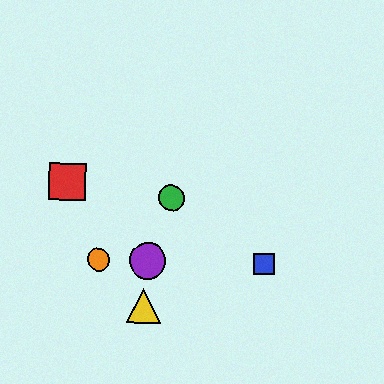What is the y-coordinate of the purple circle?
The purple circle is at y≈261.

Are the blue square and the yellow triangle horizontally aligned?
No, the blue square is at y≈264 and the yellow triangle is at y≈305.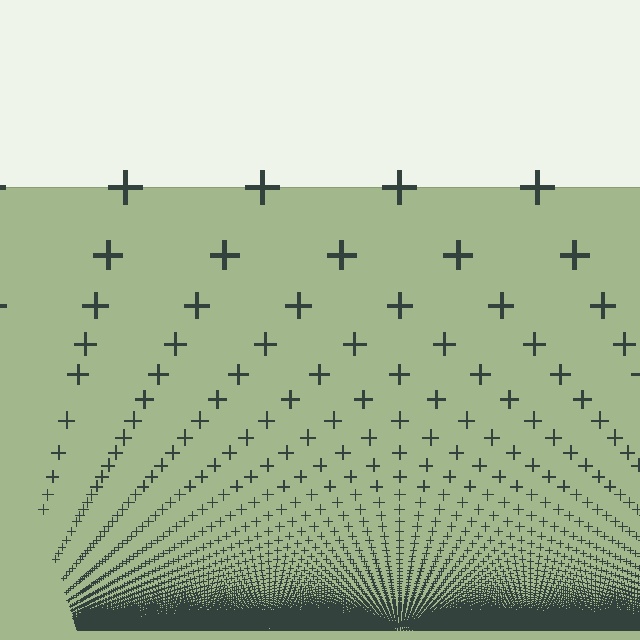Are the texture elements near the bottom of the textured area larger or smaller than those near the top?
Smaller. The gradient is inverted — elements near the bottom are smaller and denser.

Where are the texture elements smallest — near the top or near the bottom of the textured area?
Near the bottom.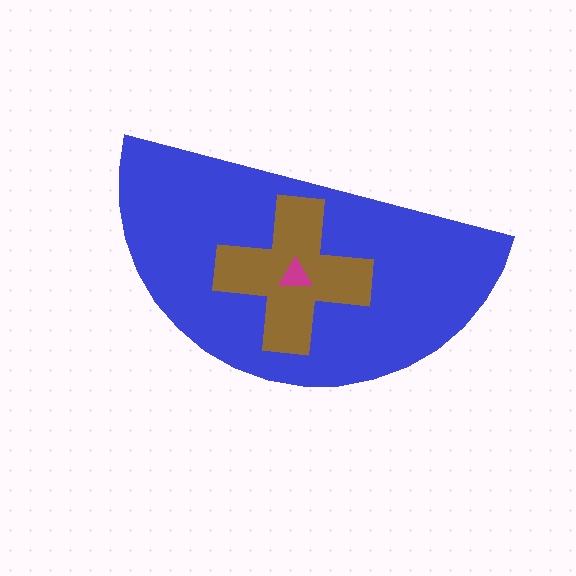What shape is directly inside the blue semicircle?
The brown cross.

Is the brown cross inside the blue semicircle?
Yes.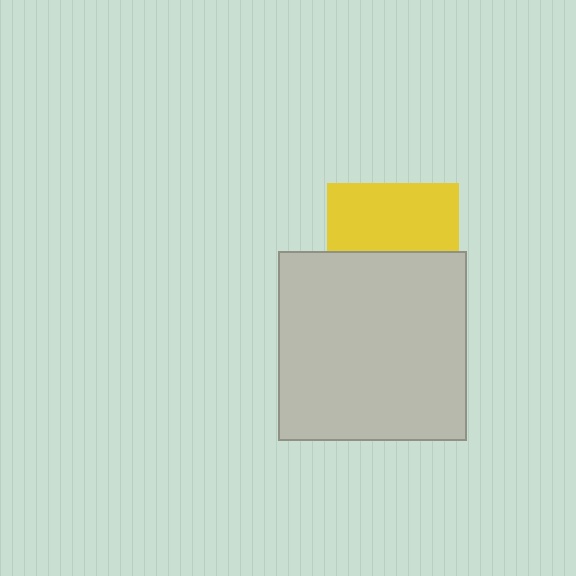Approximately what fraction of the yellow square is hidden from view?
Roughly 48% of the yellow square is hidden behind the light gray square.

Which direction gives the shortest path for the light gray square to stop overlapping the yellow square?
Moving down gives the shortest separation.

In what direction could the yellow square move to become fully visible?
The yellow square could move up. That would shift it out from behind the light gray square entirely.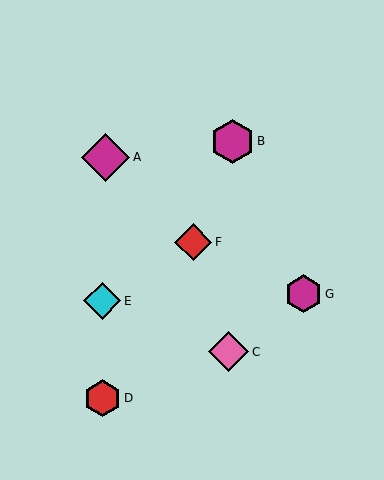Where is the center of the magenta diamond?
The center of the magenta diamond is at (106, 157).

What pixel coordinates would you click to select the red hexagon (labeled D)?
Click at (102, 398) to select the red hexagon D.